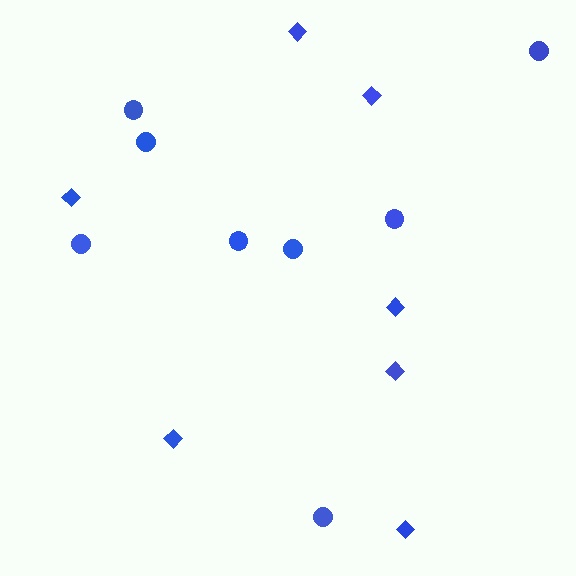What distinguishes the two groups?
There are 2 groups: one group of circles (8) and one group of diamonds (7).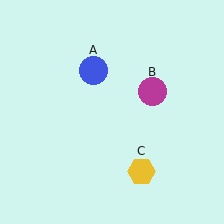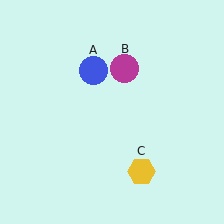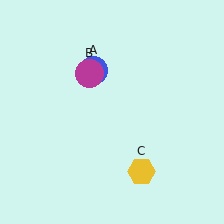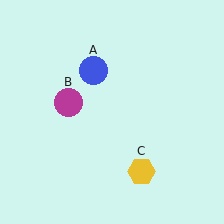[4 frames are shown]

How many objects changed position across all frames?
1 object changed position: magenta circle (object B).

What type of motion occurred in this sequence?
The magenta circle (object B) rotated counterclockwise around the center of the scene.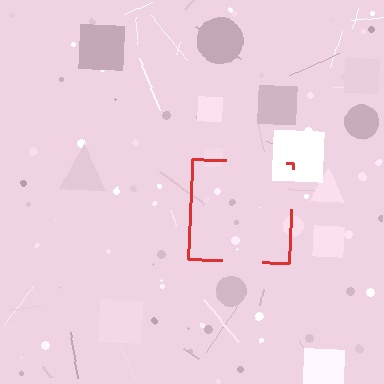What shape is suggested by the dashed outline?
The dashed outline suggests a square.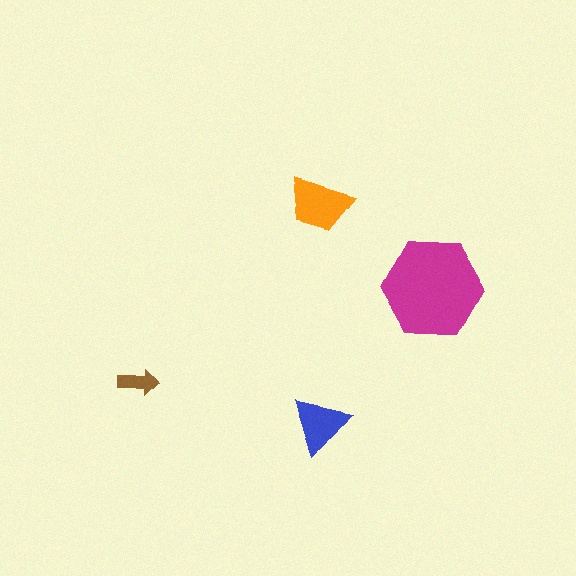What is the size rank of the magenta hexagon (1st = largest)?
1st.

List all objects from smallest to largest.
The brown arrow, the blue triangle, the orange trapezoid, the magenta hexagon.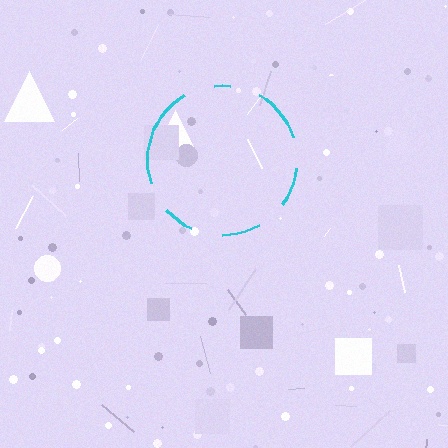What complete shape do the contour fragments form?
The contour fragments form a circle.